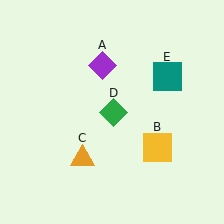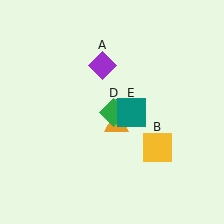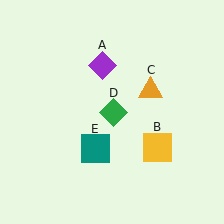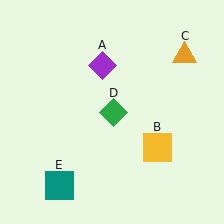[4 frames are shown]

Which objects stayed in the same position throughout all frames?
Purple diamond (object A) and yellow square (object B) and green diamond (object D) remained stationary.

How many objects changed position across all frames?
2 objects changed position: orange triangle (object C), teal square (object E).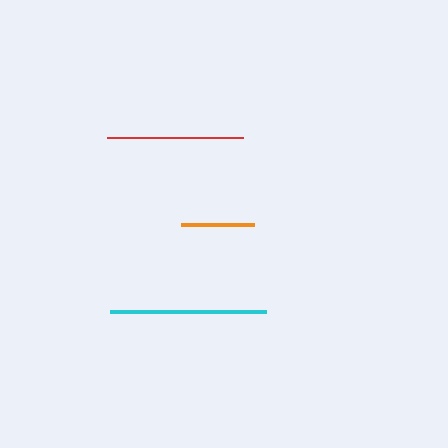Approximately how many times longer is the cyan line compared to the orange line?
The cyan line is approximately 2.1 times the length of the orange line.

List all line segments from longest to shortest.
From longest to shortest: cyan, red, orange.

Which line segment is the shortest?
The orange line is the shortest at approximately 73 pixels.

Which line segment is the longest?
The cyan line is the longest at approximately 156 pixels.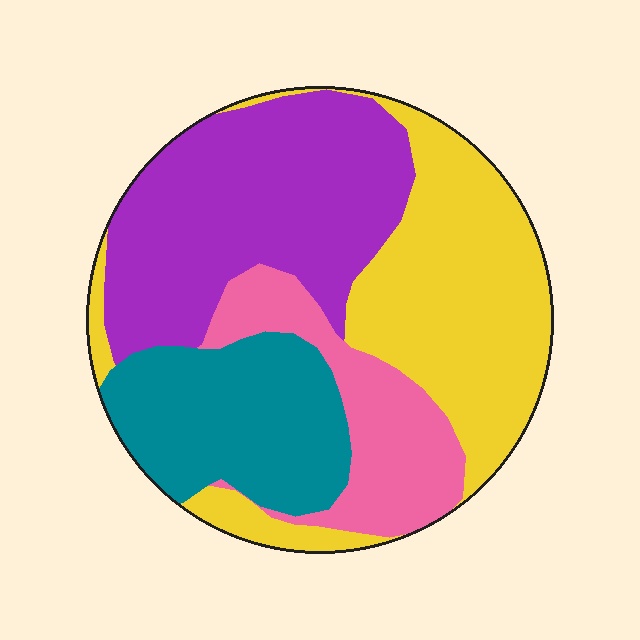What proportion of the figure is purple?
Purple takes up about one third (1/3) of the figure.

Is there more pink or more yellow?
Yellow.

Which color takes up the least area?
Pink, at roughly 15%.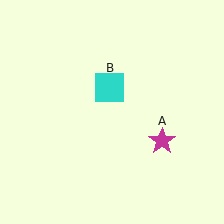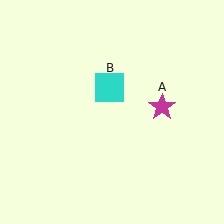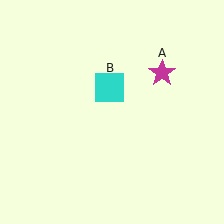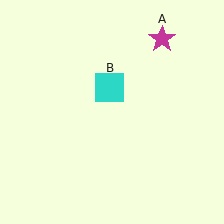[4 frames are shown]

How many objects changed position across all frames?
1 object changed position: magenta star (object A).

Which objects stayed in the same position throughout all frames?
Cyan square (object B) remained stationary.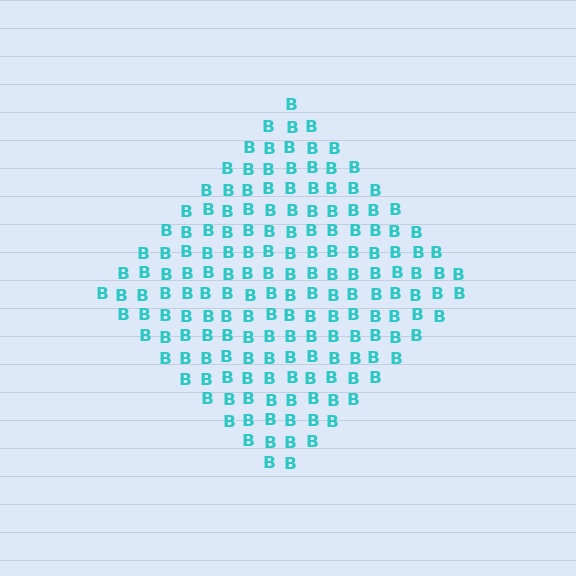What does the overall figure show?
The overall figure shows a diamond.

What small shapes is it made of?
It is made of small letter B's.